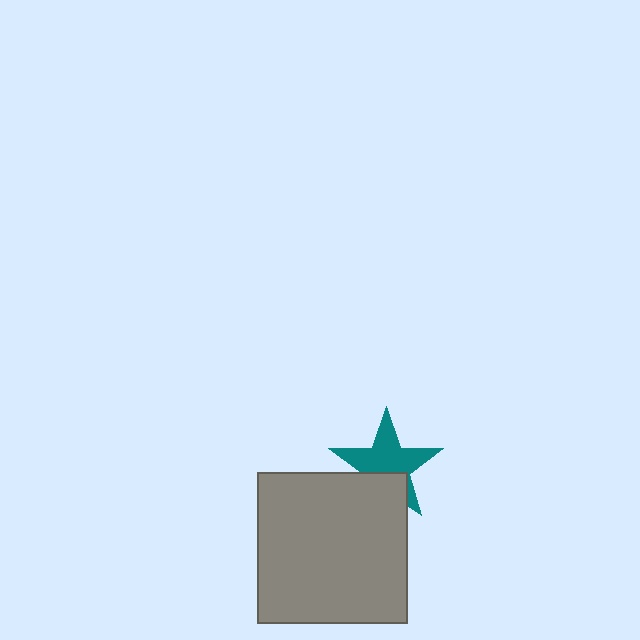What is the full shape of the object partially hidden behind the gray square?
The partially hidden object is a teal star.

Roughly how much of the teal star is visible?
Most of it is visible (roughly 67%).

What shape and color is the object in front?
The object in front is a gray square.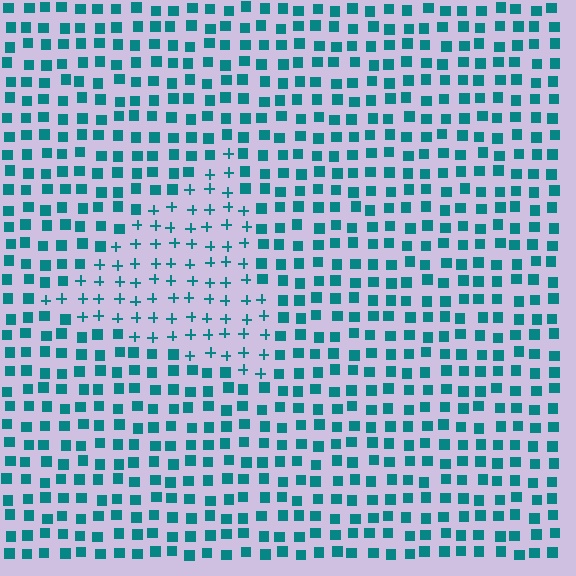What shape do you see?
I see a triangle.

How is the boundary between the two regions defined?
The boundary is defined by a change in element shape: plus signs inside vs. squares outside. All elements share the same color and spacing.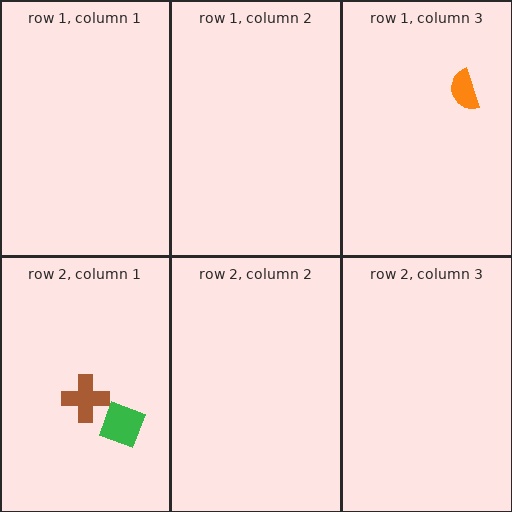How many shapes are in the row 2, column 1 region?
2.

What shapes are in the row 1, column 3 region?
The orange semicircle.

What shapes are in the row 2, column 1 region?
The brown cross, the green square.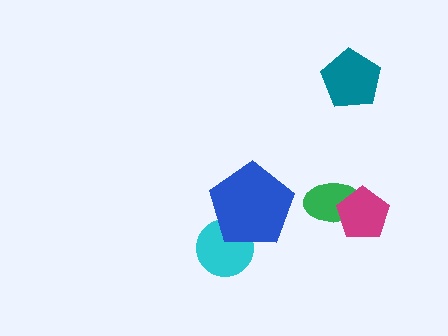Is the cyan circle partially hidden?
Yes, it is partially covered by another shape.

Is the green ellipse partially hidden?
Yes, it is partially covered by another shape.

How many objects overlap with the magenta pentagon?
1 object overlaps with the magenta pentagon.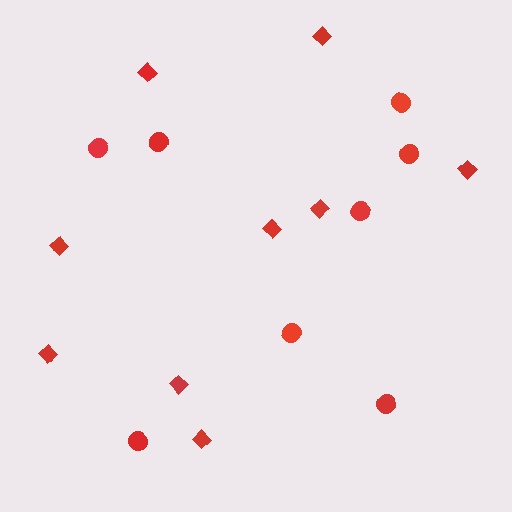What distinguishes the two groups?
There are 2 groups: one group of circles (8) and one group of diamonds (9).